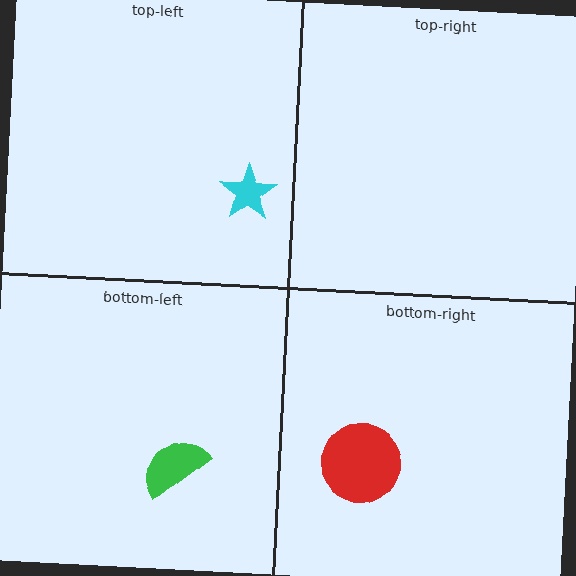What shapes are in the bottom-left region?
The green semicircle.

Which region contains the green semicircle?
The bottom-left region.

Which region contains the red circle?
The bottom-right region.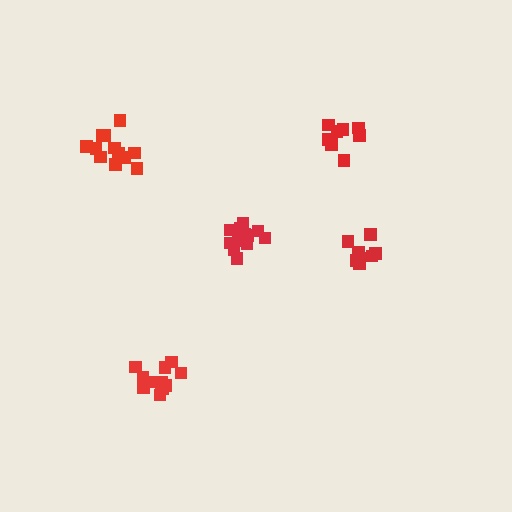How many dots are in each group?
Group 1: 8 dots, Group 2: 11 dots, Group 3: 13 dots, Group 4: 13 dots, Group 5: 8 dots (53 total).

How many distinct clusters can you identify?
There are 5 distinct clusters.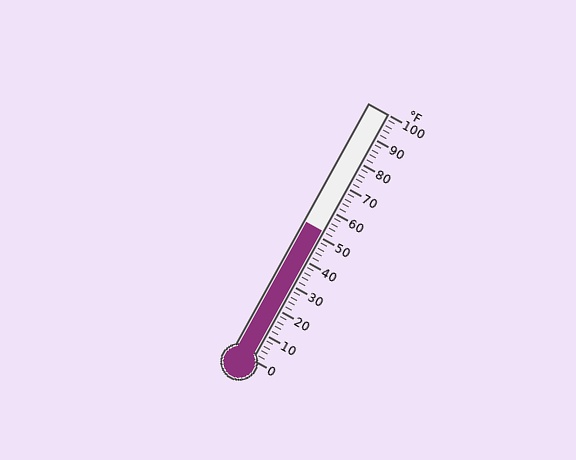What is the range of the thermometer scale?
The thermometer scale ranges from 0°F to 100°F.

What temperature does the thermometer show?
The thermometer shows approximately 52°F.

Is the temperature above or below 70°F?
The temperature is below 70°F.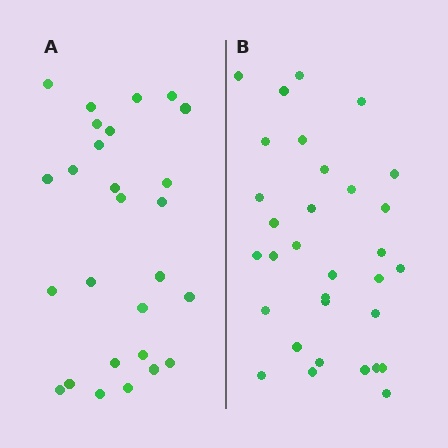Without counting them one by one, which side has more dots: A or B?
Region B (the right region) has more dots.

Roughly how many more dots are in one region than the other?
Region B has about 5 more dots than region A.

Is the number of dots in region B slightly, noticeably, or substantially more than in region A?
Region B has only slightly more — the two regions are fairly close. The ratio is roughly 1.2 to 1.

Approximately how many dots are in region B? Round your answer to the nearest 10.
About 30 dots. (The exact count is 32, which rounds to 30.)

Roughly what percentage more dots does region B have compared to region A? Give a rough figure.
About 20% more.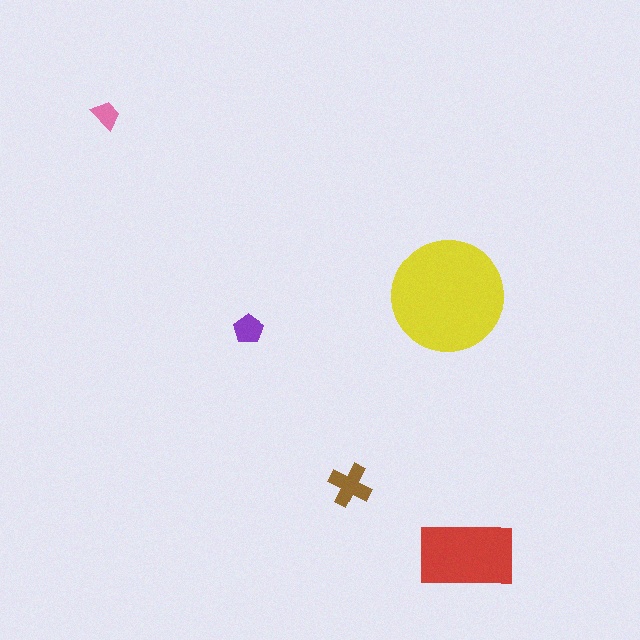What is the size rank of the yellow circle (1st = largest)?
1st.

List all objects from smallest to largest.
The pink trapezoid, the purple pentagon, the brown cross, the red rectangle, the yellow circle.